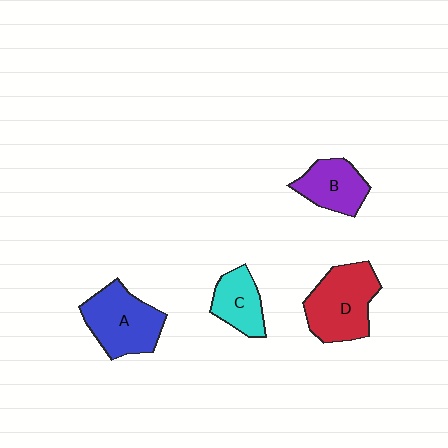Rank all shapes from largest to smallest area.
From largest to smallest: D (red), A (blue), B (purple), C (cyan).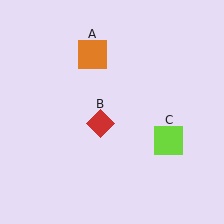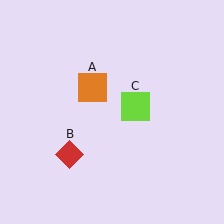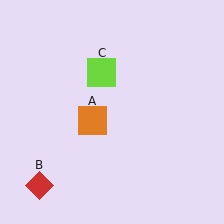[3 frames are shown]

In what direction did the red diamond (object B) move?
The red diamond (object B) moved down and to the left.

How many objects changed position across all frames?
3 objects changed position: orange square (object A), red diamond (object B), lime square (object C).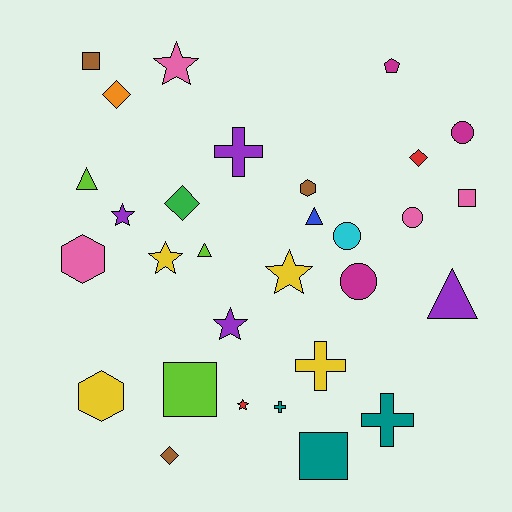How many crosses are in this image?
There are 4 crosses.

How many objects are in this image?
There are 30 objects.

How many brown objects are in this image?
There are 3 brown objects.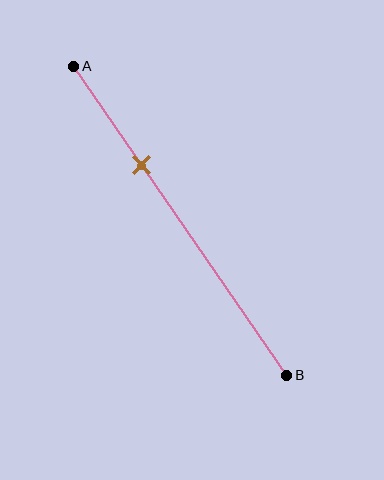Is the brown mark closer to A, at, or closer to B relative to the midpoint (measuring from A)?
The brown mark is closer to point A than the midpoint of segment AB.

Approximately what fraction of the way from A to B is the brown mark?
The brown mark is approximately 30% of the way from A to B.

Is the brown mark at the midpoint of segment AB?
No, the mark is at about 30% from A, not at the 50% midpoint.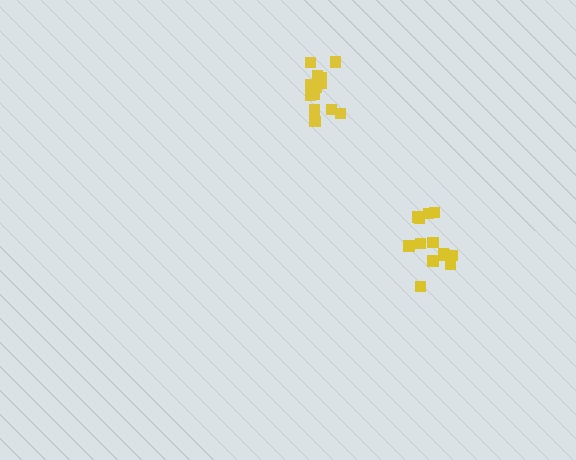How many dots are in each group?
Group 1: 13 dots, Group 2: 13 dots (26 total).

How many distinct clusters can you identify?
There are 2 distinct clusters.